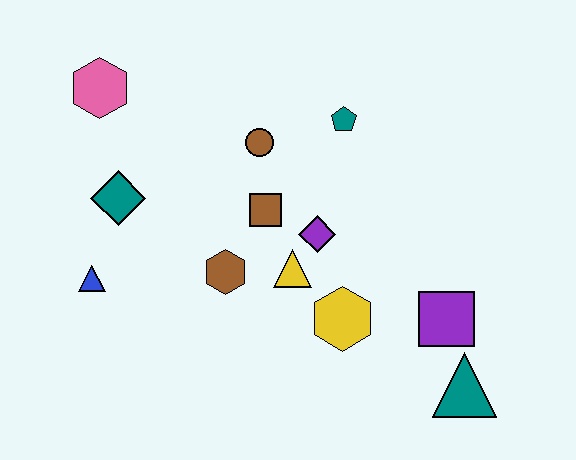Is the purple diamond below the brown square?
Yes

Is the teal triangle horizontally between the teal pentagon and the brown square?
No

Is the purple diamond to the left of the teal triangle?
Yes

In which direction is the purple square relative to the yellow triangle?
The purple square is to the right of the yellow triangle.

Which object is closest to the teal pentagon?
The brown circle is closest to the teal pentagon.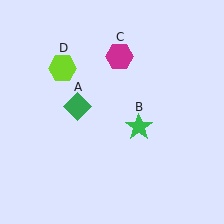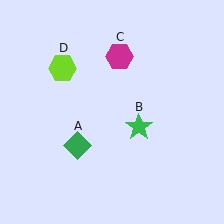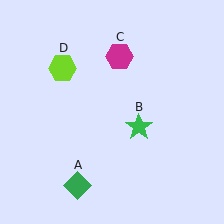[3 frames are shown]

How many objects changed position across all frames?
1 object changed position: green diamond (object A).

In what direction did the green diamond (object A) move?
The green diamond (object A) moved down.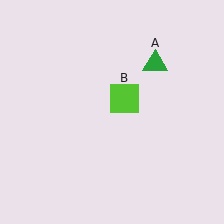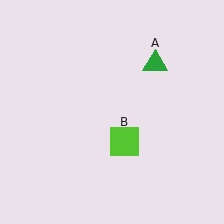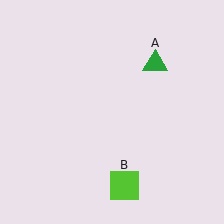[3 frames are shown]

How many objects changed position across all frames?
1 object changed position: lime square (object B).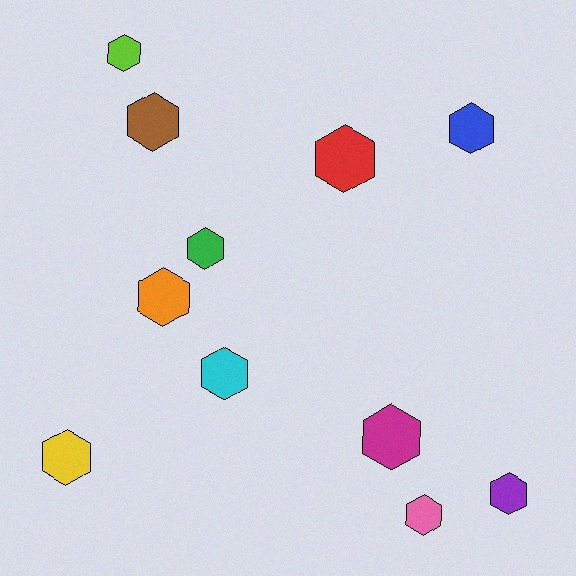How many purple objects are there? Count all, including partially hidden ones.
There is 1 purple object.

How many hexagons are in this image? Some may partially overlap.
There are 11 hexagons.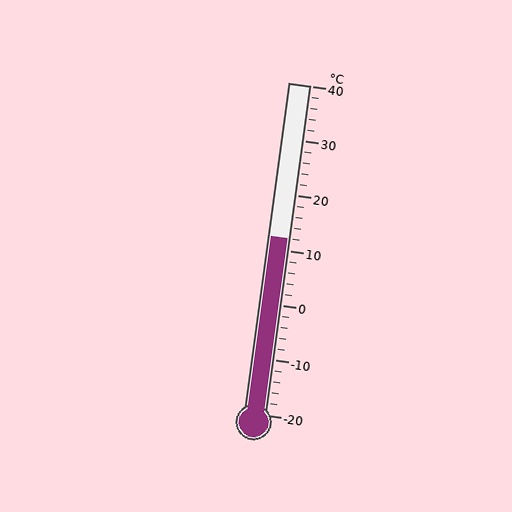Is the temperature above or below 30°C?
The temperature is below 30°C.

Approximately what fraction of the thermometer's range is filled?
The thermometer is filled to approximately 55% of its range.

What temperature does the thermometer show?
The thermometer shows approximately 12°C.